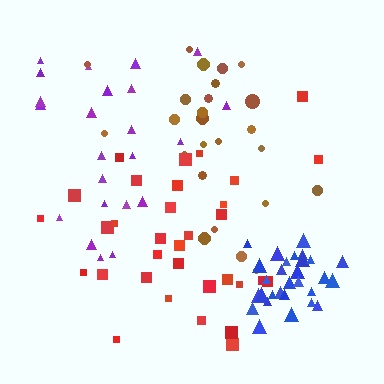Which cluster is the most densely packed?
Blue.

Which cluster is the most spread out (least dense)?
Purple.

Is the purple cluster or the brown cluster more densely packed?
Brown.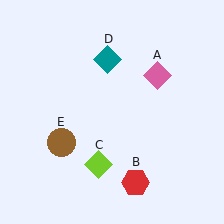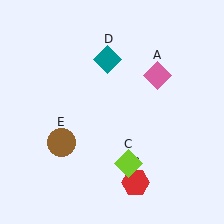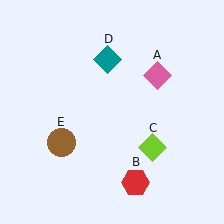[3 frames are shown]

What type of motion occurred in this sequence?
The lime diamond (object C) rotated counterclockwise around the center of the scene.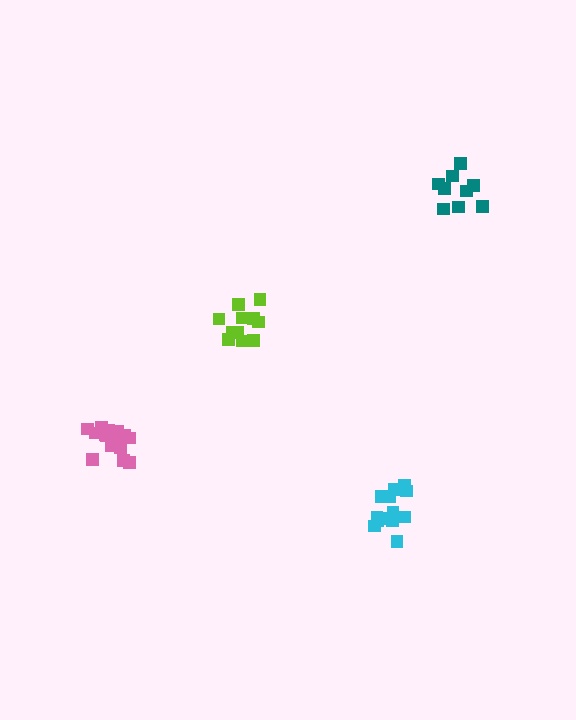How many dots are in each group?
Group 1: 11 dots, Group 2: 9 dots, Group 3: 13 dots, Group 4: 15 dots (48 total).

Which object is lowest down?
The cyan cluster is bottommost.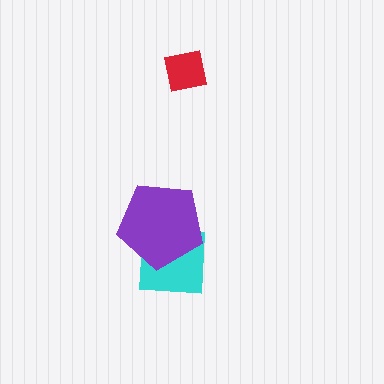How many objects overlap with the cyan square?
1 object overlaps with the cyan square.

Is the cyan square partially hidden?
Yes, it is partially covered by another shape.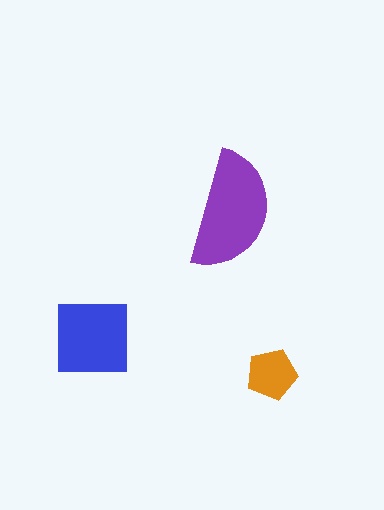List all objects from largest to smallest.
The purple semicircle, the blue square, the orange pentagon.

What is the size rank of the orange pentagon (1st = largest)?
3rd.